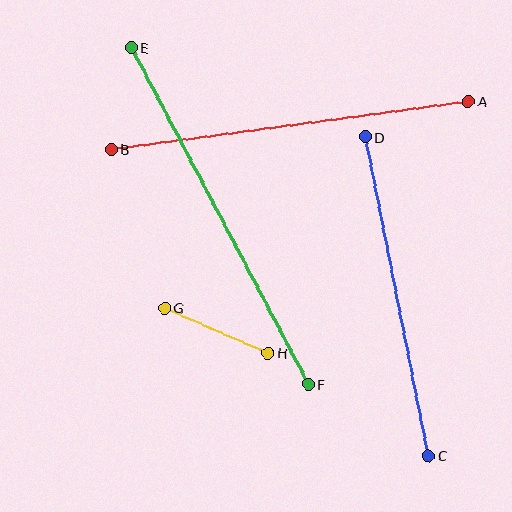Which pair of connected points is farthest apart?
Points E and F are farthest apart.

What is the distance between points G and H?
The distance is approximately 113 pixels.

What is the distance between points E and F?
The distance is approximately 381 pixels.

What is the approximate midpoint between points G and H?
The midpoint is at approximately (217, 330) pixels.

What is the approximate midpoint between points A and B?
The midpoint is at approximately (290, 125) pixels.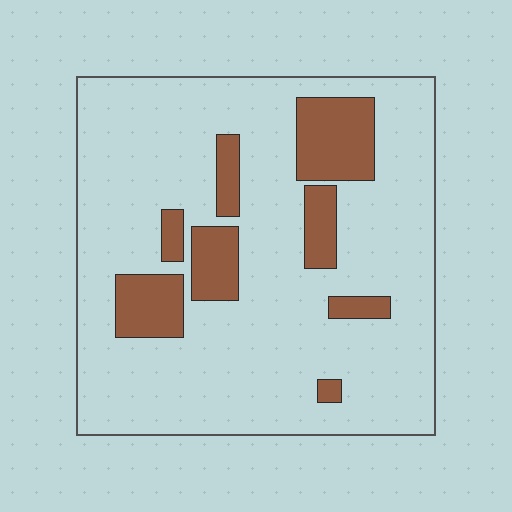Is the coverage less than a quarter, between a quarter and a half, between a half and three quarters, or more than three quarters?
Less than a quarter.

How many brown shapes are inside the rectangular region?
8.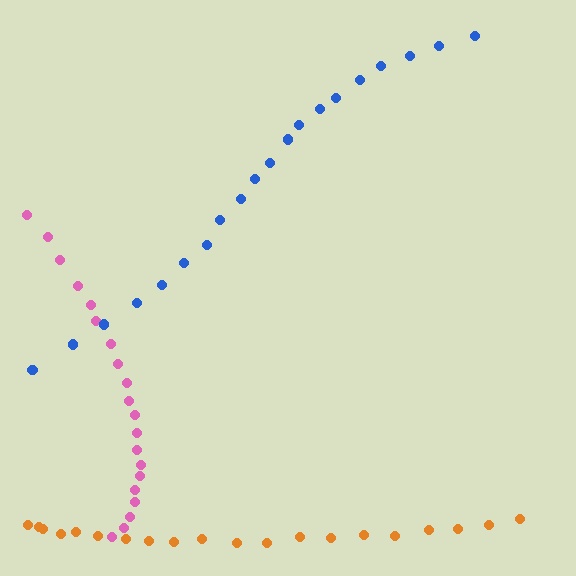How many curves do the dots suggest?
There are 3 distinct paths.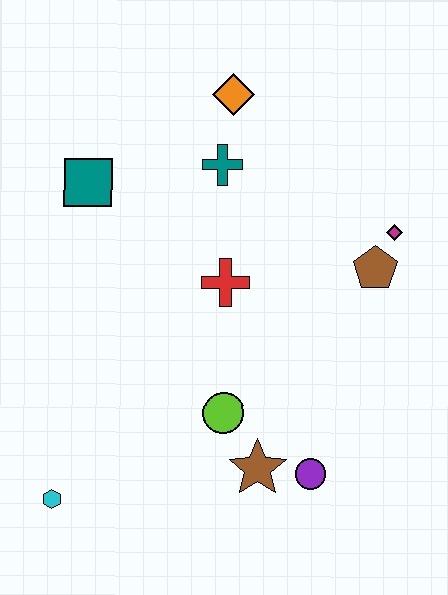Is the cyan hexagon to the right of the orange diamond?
No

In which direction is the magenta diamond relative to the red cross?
The magenta diamond is to the right of the red cross.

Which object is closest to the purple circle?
The brown star is closest to the purple circle.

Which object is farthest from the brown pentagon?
The cyan hexagon is farthest from the brown pentagon.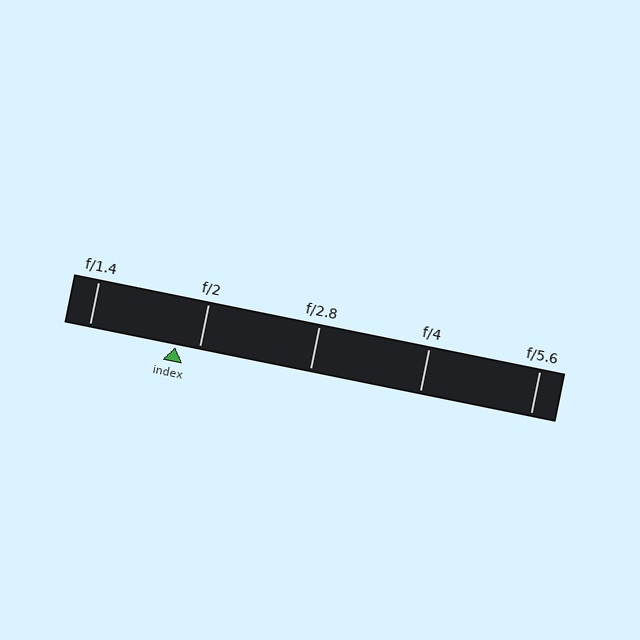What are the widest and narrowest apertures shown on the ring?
The widest aperture shown is f/1.4 and the narrowest is f/5.6.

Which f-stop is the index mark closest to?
The index mark is closest to f/2.